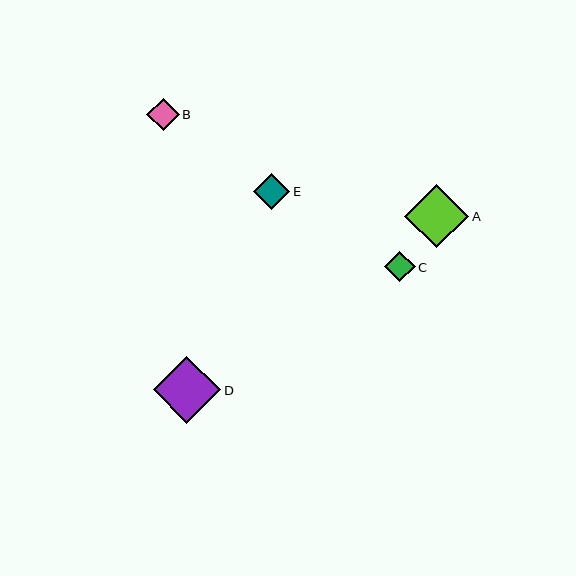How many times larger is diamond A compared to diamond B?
Diamond A is approximately 2.0 times the size of diamond B.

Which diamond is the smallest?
Diamond C is the smallest with a size of approximately 31 pixels.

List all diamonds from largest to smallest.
From largest to smallest: D, A, E, B, C.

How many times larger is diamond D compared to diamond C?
Diamond D is approximately 2.2 times the size of diamond C.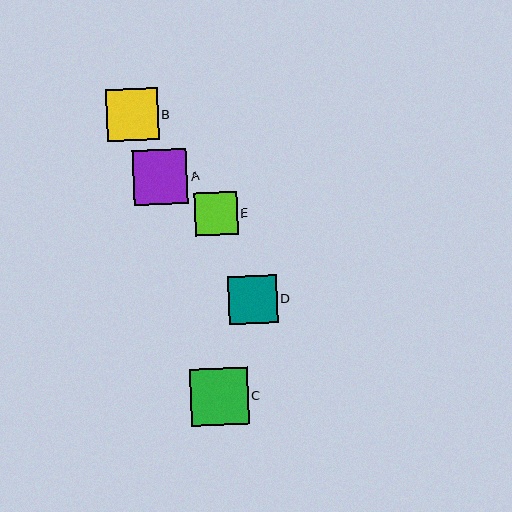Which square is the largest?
Square C is the largest with a size of approximately 58 pixels.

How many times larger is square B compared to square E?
Square B is approximately 1.2 times the size of square E.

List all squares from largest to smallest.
From largest to smallest: C, A, B, D, E.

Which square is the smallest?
Square E is the smallest with a size of approximately 43 pixels.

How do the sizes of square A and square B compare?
Square A and square B are approximately the same size.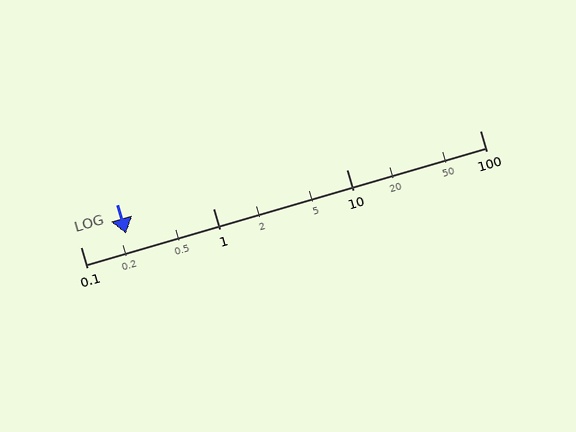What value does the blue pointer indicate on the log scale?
The pointer indicates approximately 0.22.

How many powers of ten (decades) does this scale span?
The scale spans 3 decades, from 0.1 to 100.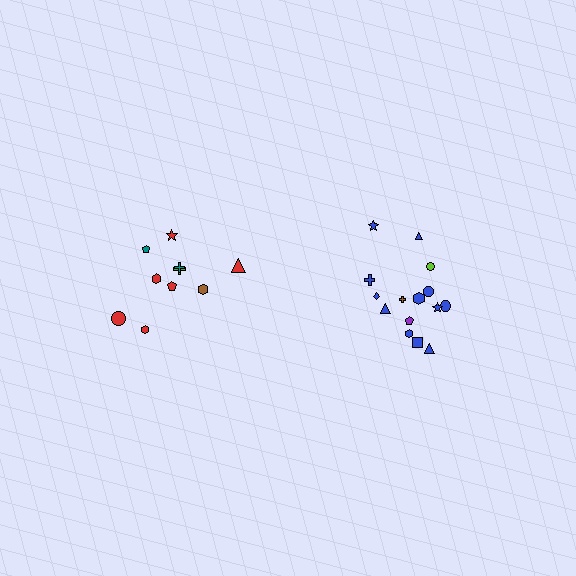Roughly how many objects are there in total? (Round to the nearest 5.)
Roughly 25 objects in total.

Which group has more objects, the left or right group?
The right group.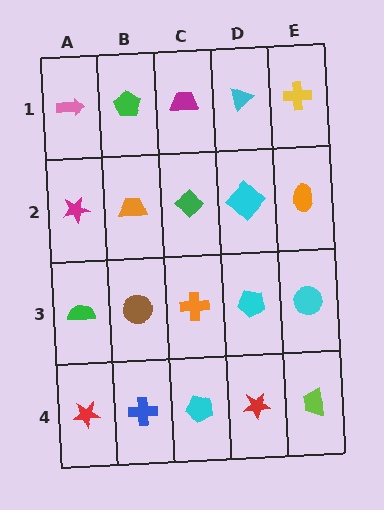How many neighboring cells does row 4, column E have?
2.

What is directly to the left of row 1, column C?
A green pentagon.